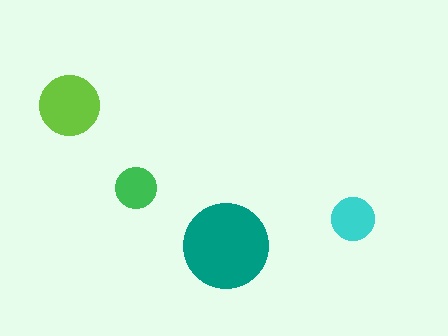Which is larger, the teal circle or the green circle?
The teal one.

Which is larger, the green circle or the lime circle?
The lime one.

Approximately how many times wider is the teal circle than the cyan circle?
About 2 times wider.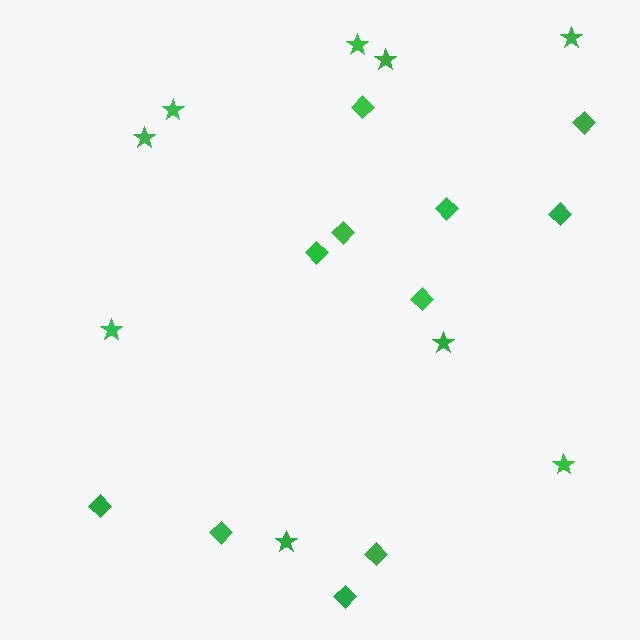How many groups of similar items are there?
There are 2 groups: one group of diamonds (11) and one group of stars (9).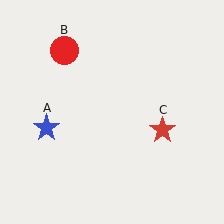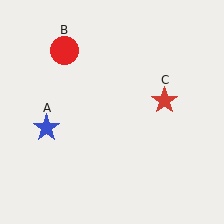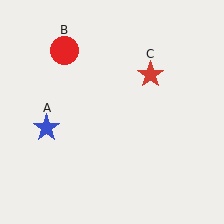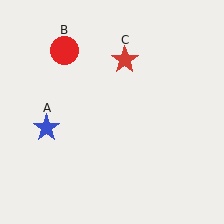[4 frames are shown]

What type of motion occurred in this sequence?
The red star (object C) rotated counterclockwise around the center of the scene.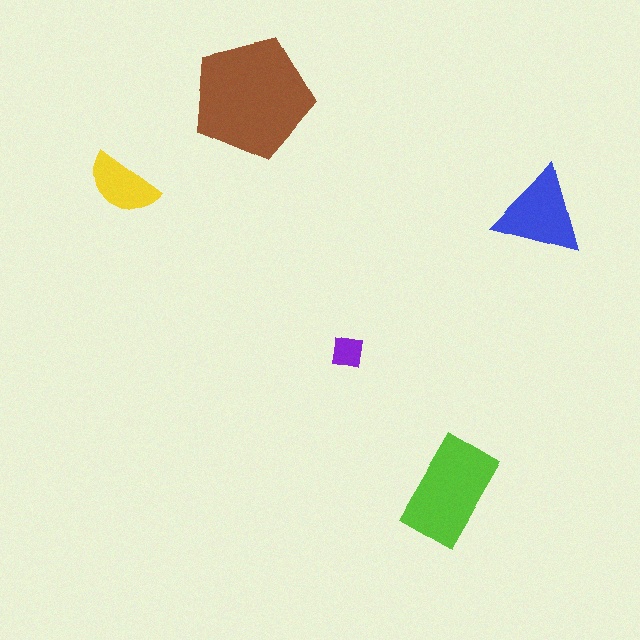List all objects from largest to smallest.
The brown pentagon, the lime rectangle, the blue triangle, the yellow semicircle, the purple square.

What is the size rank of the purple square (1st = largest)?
5th.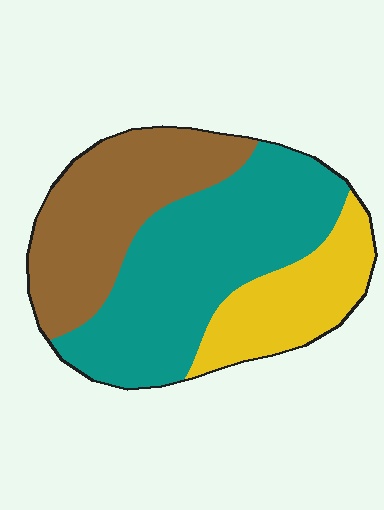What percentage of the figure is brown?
Brown takes up about one third (1/3) of the figure.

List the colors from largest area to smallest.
From largest to smallest: teal, brown, yellow.